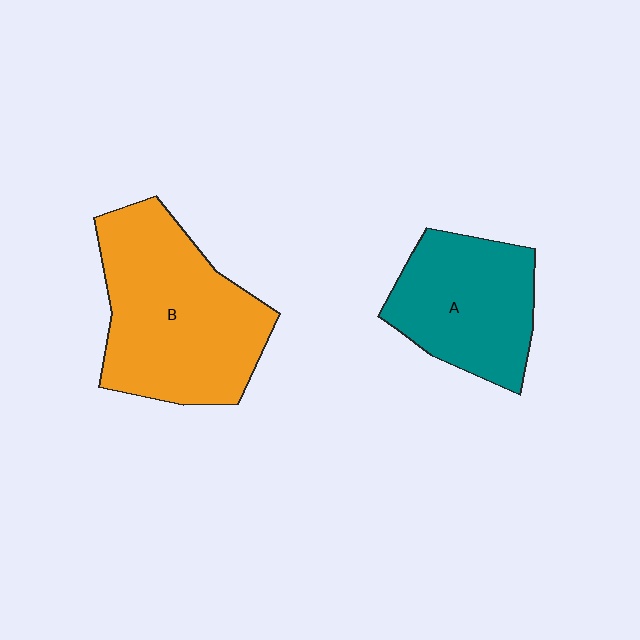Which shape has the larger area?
Shape B (orange).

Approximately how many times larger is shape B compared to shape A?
Approximately 1.4 times.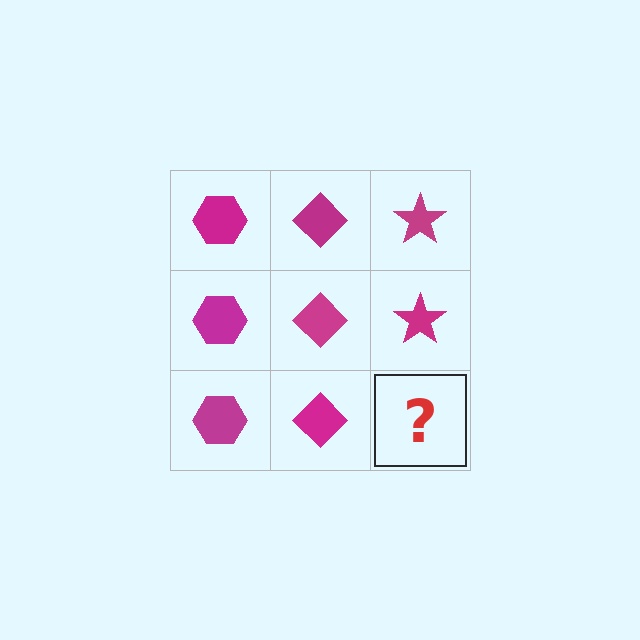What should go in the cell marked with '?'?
The missing cell should contain a magenta star.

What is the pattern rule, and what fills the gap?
The rule is that each column has a consistent shape. The gap should be filled with a magenta star.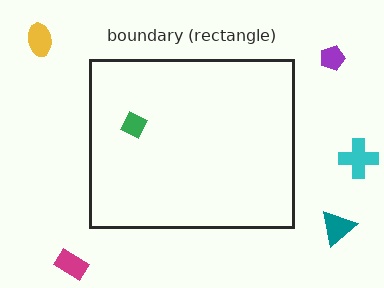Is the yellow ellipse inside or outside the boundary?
Outside.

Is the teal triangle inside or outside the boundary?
Outside.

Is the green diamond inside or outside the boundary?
Inside.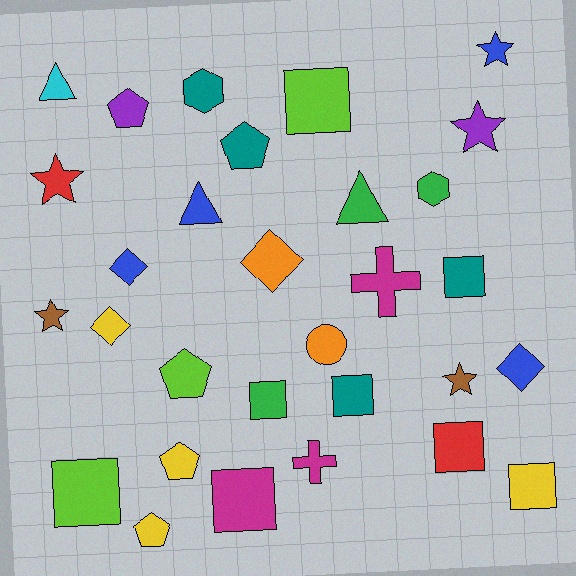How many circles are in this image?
There is 1 circle.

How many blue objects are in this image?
There are 4 blue objects.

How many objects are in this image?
There are 30 objects.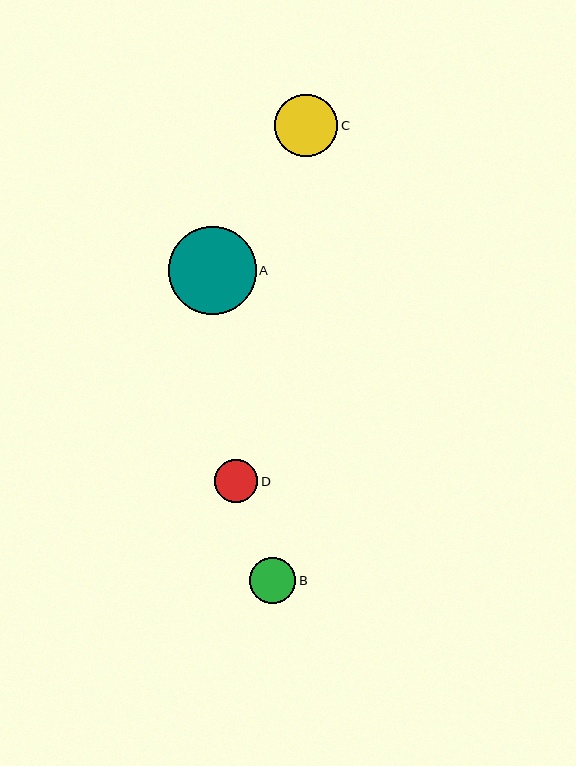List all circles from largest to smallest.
From largest to smallest: A, C, B, D.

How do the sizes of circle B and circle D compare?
Circle B and circle D are approximately the same size.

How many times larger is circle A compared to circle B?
Circle A is approximately 1.9 times the size of circle B.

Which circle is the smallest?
Circle D is the smallest with a size of approximately 43 pixels.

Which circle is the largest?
Circle A is the largest with a size of approximately 88 pixels.